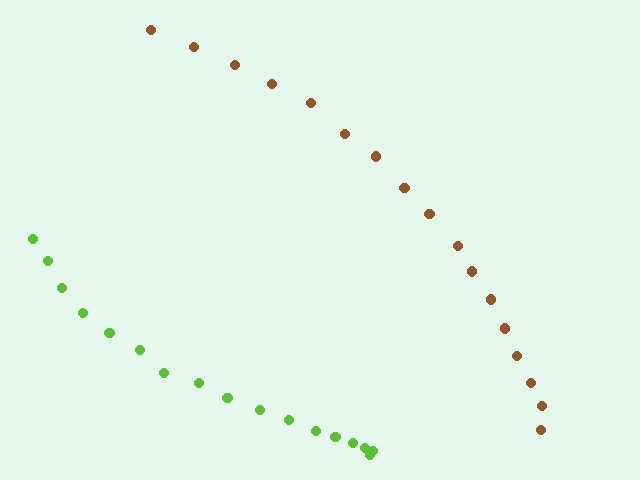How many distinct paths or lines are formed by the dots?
There are 2 distinct paths.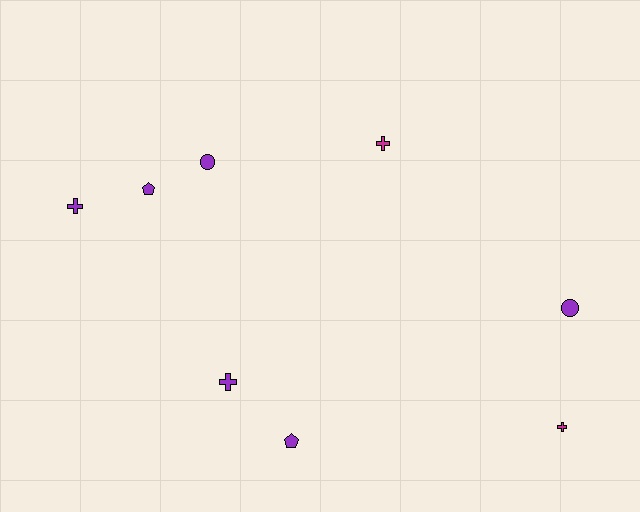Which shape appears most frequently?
Cross, with 4 objects.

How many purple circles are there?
There are 2 purple circles.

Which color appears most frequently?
Purple, with 6 objects.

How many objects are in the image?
There are 8 objects.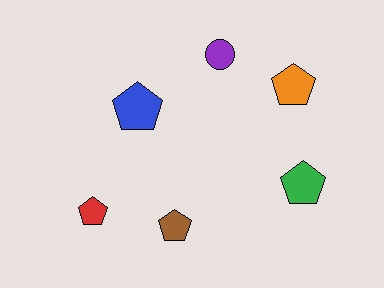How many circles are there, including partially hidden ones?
There is 1 circle.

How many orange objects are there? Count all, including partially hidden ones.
There is 1 orange object.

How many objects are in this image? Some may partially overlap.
There are 6 objects.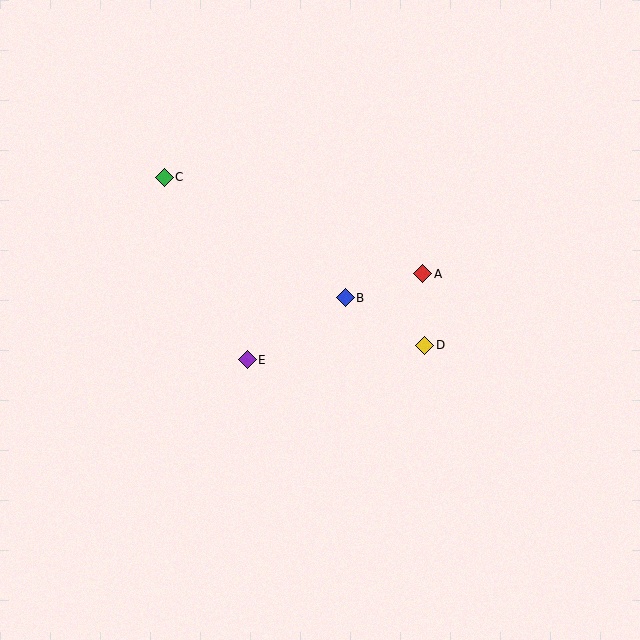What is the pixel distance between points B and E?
The distance between B and E is 116 pixels.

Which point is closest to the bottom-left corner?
Point E is closest to the bottom-left corner.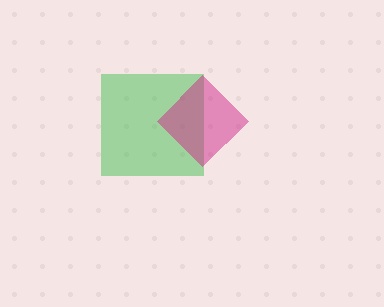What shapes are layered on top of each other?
The layered shapes are: a green square, a magenta diamond.